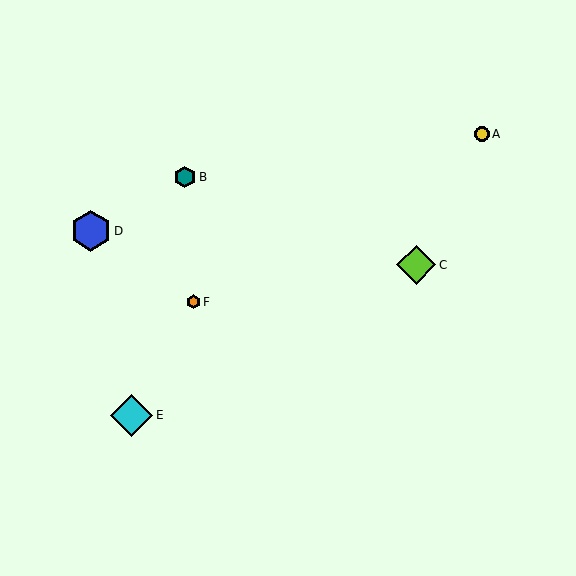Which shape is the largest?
The cyan diamond (labeled E) is the largest.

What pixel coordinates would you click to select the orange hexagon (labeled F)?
Click at (193, 302) to select the orange hexagon F.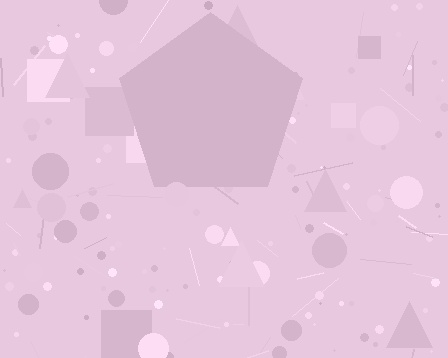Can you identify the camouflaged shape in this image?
The camouflaged shape is a pentagon.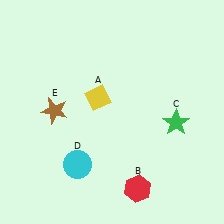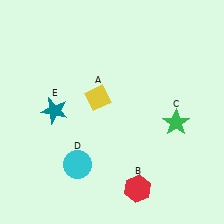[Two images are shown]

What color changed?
The star (E) changed from brown in Image 1 to teal in Image 2.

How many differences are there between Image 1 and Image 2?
There is 1 difference between the two images.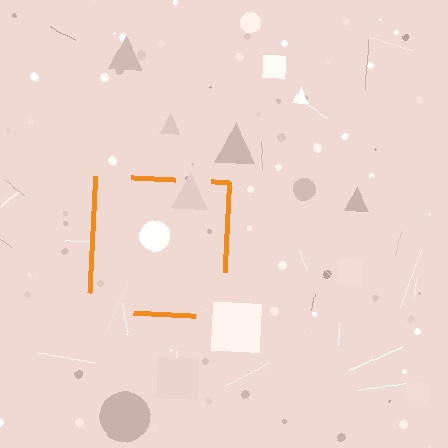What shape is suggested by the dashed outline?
The dashed outline suggests a square.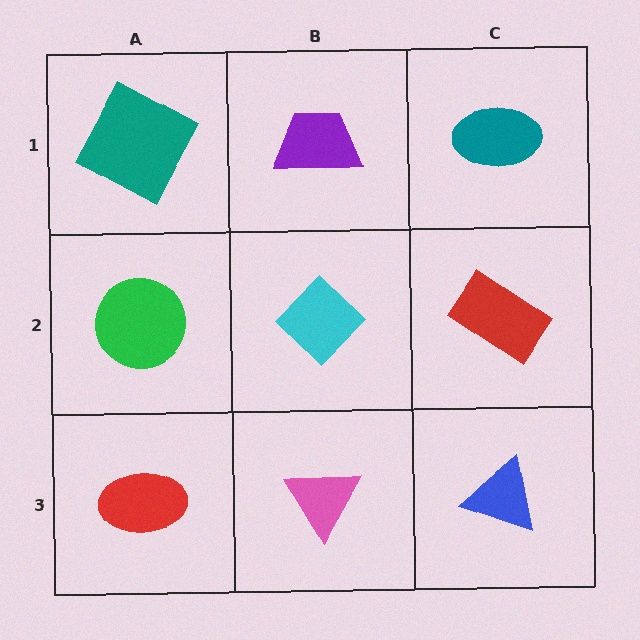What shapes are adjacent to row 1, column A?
A green circle (row 2, column A), a purple trapezoid (row 1, column B).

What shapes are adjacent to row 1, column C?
A red rectangle (row 2, column C), a purple trapezoid (row 1, column B).